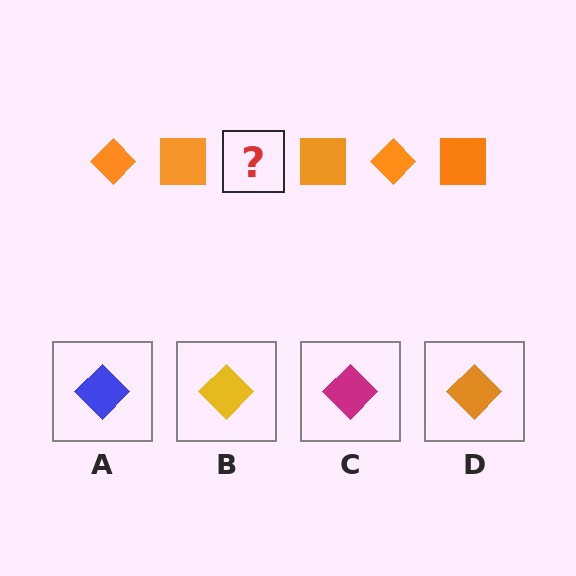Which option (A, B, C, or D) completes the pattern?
D.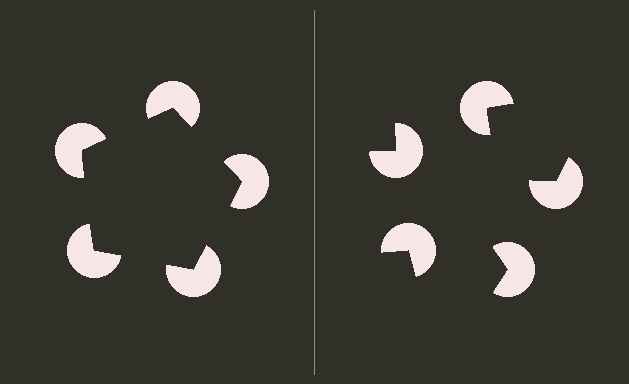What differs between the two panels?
The pac-man discs are positioned identically on both sides; only the wedge orientations differ. On the left they align to a pentagon; on the right they are misaligned.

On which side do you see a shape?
An illusory pentagon appears on the left side. On the right side the wedge cuts are rotated, so no coherent shape forms.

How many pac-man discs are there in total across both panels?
10 — 5 on each side.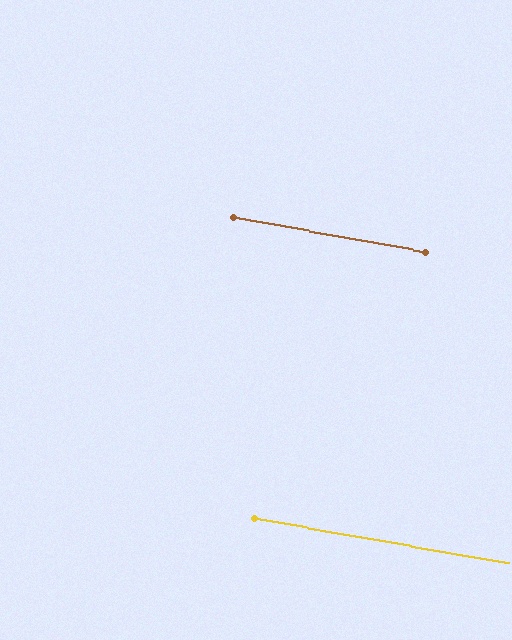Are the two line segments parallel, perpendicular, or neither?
Parallel — their directions differ by only 0.1°.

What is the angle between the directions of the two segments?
Approximately 0 degrees.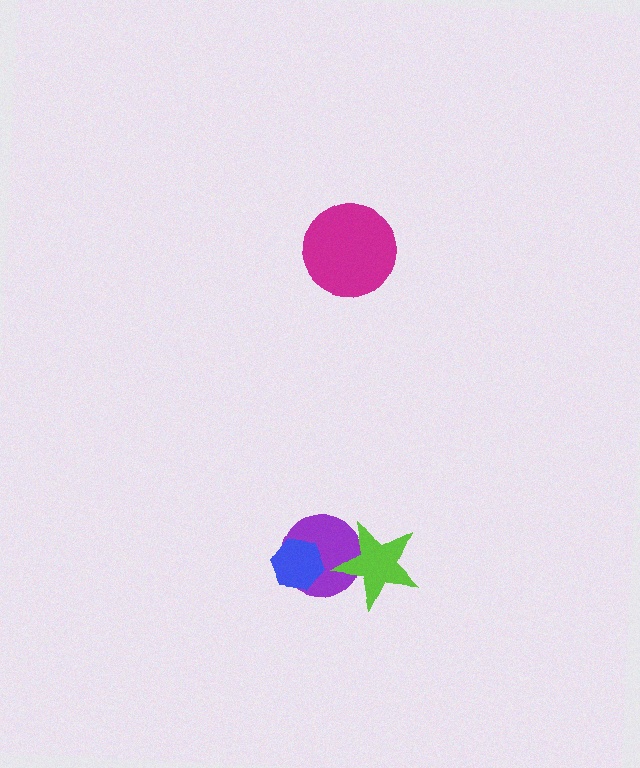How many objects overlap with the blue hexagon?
1 object overlaps with the blue hexagon.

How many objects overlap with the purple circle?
2 objects overlap with the purple circle.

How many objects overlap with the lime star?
1 object overlaps with the lime star.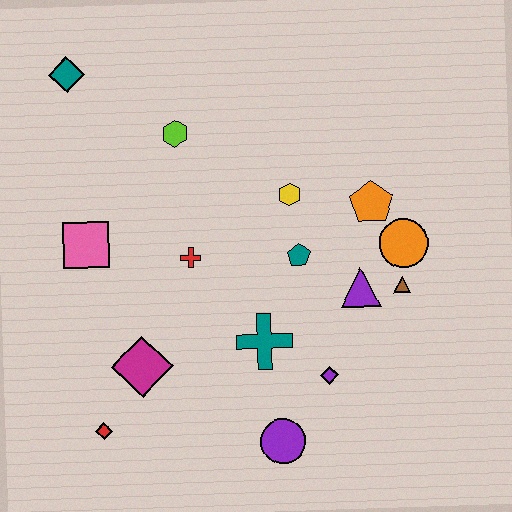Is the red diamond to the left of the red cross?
Yes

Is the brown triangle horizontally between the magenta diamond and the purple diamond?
No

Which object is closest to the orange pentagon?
The orange circle is closest to the orange pentagon.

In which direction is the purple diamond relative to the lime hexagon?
The purple diamond is below the lime hexagon.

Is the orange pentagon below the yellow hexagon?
Yes